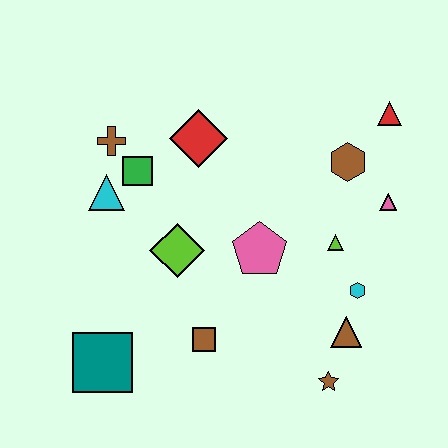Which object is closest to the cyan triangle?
The green square is closest to the cyan triangle.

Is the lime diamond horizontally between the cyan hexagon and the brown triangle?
No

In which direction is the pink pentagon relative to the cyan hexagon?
The pink pentagon is to the left of the cyan hexagon.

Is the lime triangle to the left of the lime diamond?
No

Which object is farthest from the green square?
The brown star is farthest from the green square.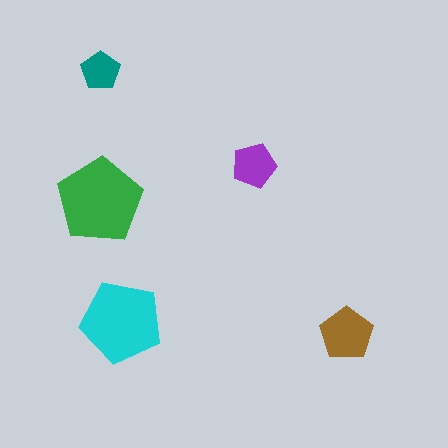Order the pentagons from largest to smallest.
the green one, the cyan one, the brown one, the purple one, the teal one.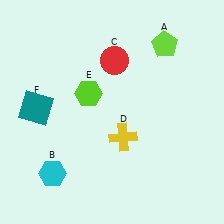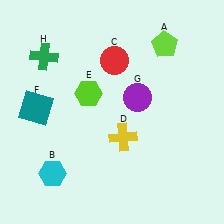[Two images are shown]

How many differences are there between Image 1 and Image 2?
There are 2 differences between the two images.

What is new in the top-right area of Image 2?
A purple circle (G) was added in the top-right area of Image 2.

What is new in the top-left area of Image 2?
A green cross (H) was added in the top-left area of Image 2.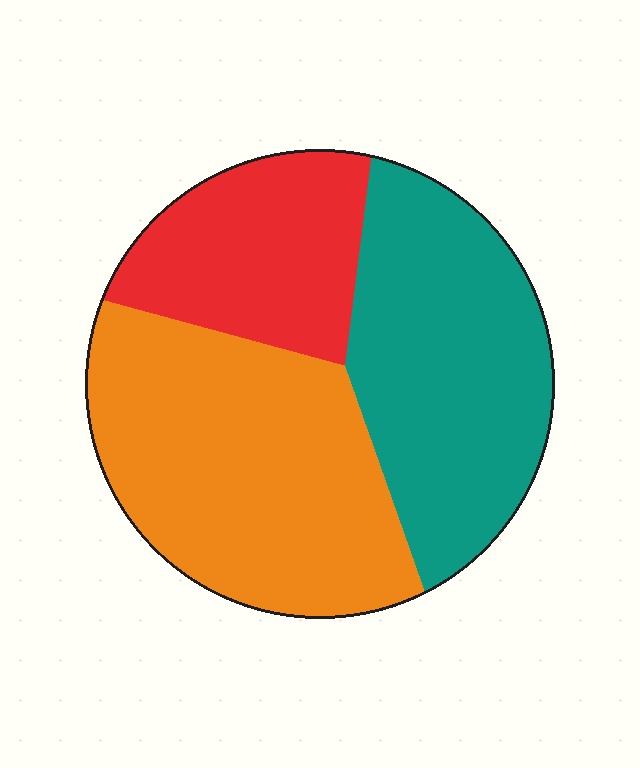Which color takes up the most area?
Orange, at roughly 40%.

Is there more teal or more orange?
Orange.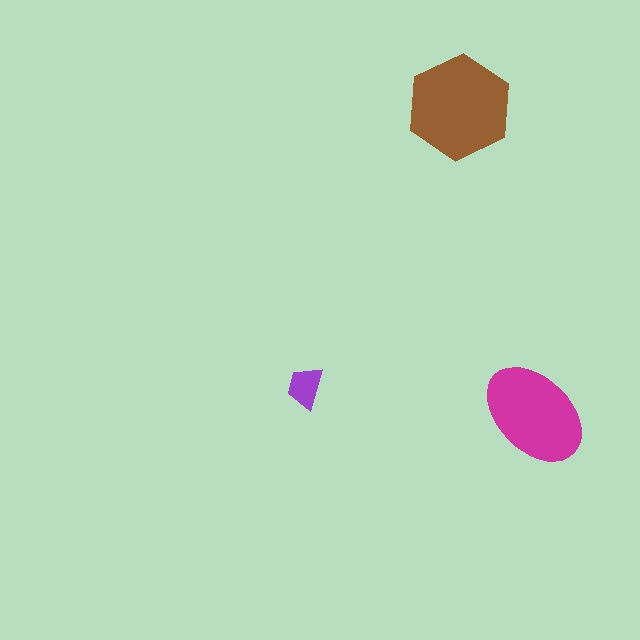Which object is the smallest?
The purple trapezoid.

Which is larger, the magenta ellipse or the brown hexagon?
The brown hexagon.